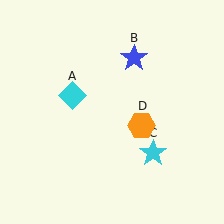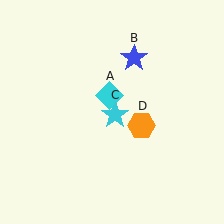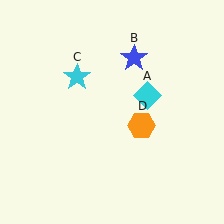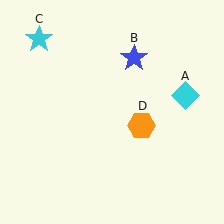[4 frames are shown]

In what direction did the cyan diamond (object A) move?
The cyan diamond (object A) moved right.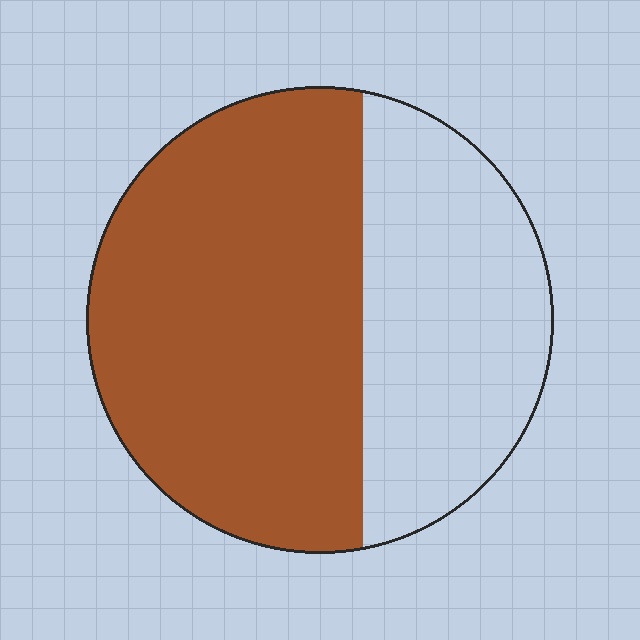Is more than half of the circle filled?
Yes.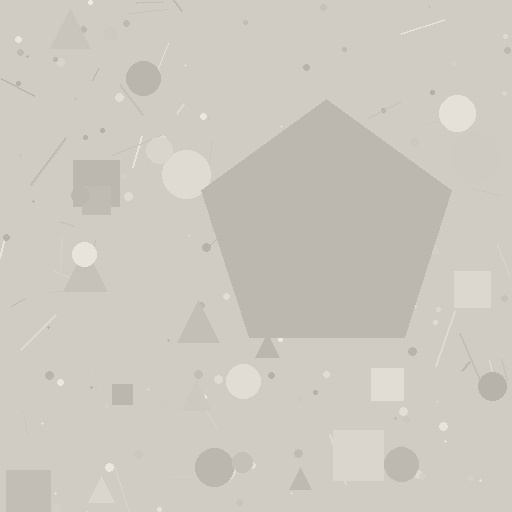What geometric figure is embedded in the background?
A pentagon is embedded in the background.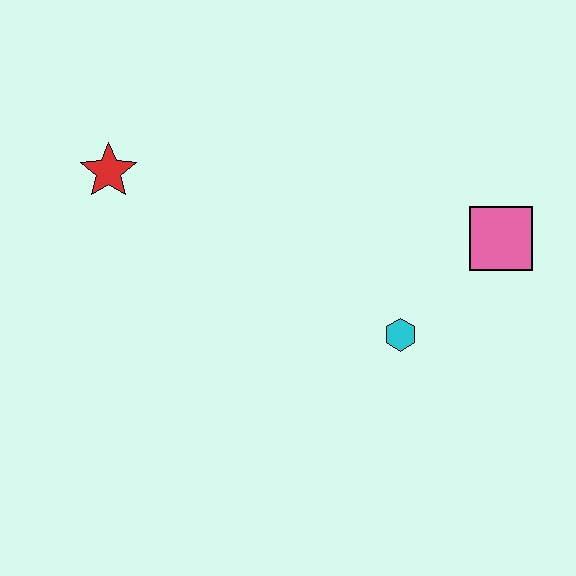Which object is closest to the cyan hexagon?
The pink square is closest to the cyan hexagon.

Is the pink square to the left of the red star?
No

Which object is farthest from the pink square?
The red star is farthest from the pink square.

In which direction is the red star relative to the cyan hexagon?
The red star is to the left of the cyan hexagon.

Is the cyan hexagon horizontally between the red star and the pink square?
Yes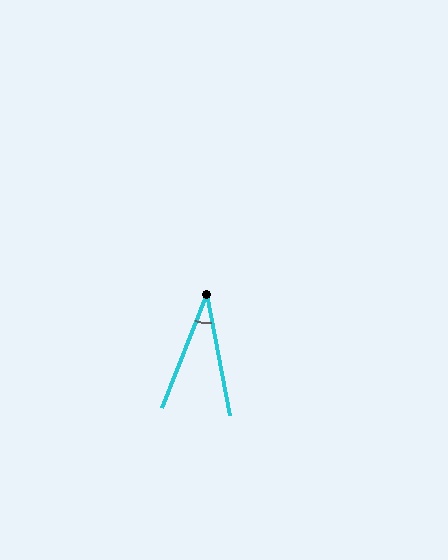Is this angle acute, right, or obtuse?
It is acute.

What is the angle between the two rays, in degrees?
Approximately 33 degrees.